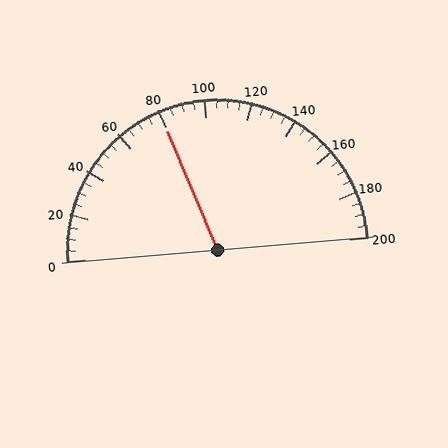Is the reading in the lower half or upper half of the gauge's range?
The reading is in the lower half of the range (0 to 200).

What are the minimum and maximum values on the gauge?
The gauge ranges from 0 to 200.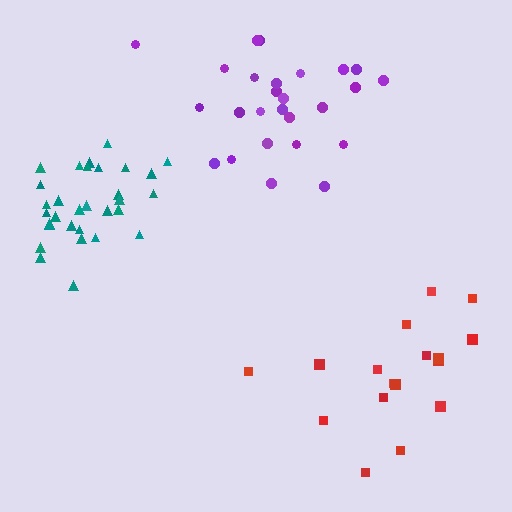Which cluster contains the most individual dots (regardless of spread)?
Teal (31).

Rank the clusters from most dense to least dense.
teal, purple, red.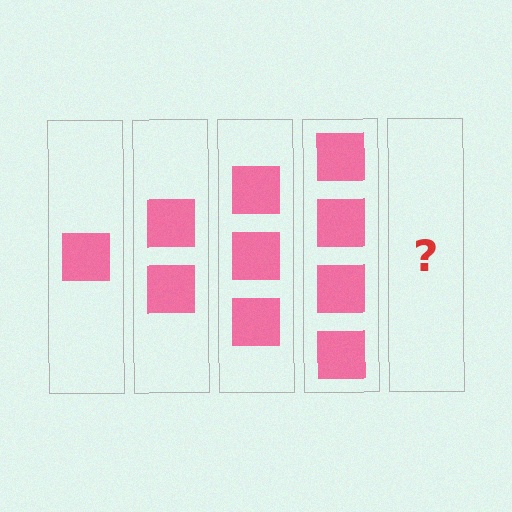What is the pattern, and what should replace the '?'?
The pattern is that each step adds one more square. The '?' should be 5 squares.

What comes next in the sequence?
The next element should be 5 squares.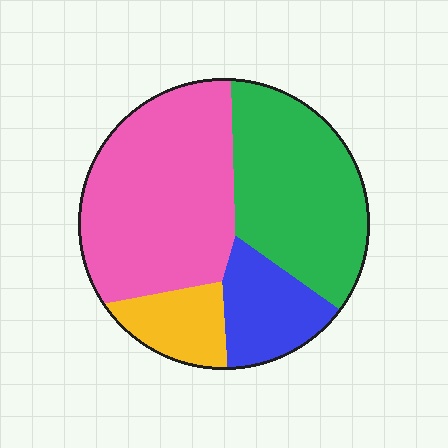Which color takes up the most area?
Pink, at roughly 40%.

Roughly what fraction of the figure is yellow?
Yellow covers 11% of the figure.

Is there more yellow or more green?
Green.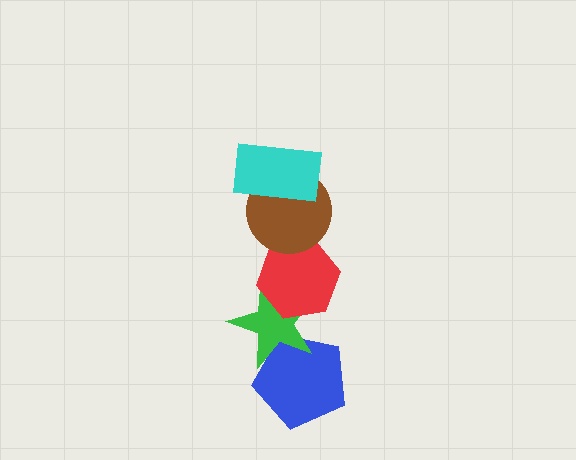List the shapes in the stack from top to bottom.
From top to bottom: the cyan rectangle, the brown circle, the red hexagon, the green star, the blue pentagon.